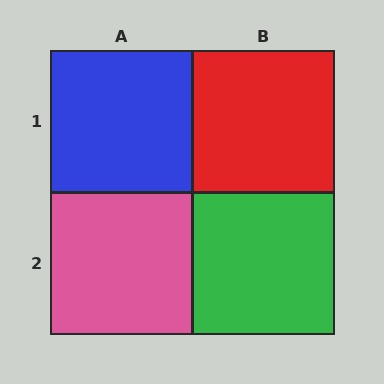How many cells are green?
1 cell is green.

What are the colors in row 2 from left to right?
Pink, green.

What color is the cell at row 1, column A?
Blue.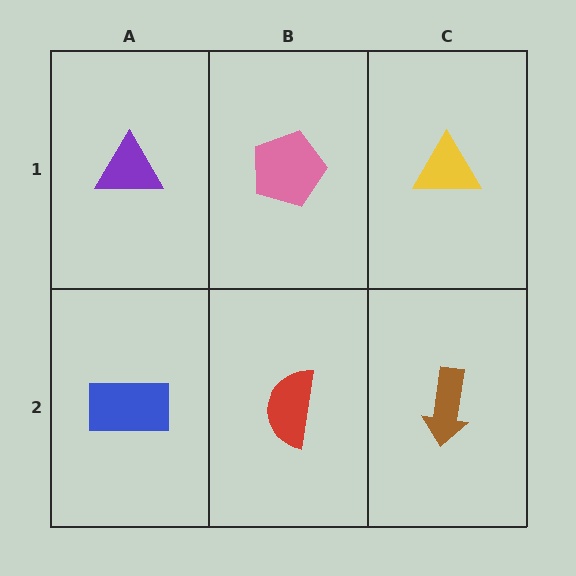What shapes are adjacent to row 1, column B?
A red semicircle (row 2, column B), a purple triangle (row 1, column A), a yellow triangle (row 1, column C).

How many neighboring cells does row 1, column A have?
2.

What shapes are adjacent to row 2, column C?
A yellow triangle (row 1, column C), a red semicircle (row 2, column B).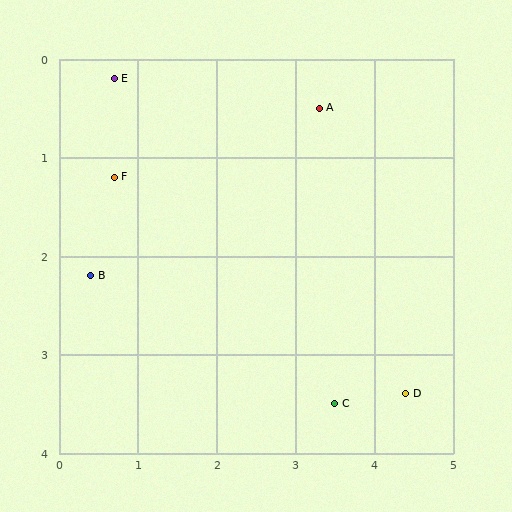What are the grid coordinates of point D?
Point D is at approximately (4.4, 3.4).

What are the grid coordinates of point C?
Point C is at approximately (3.5, 3.5).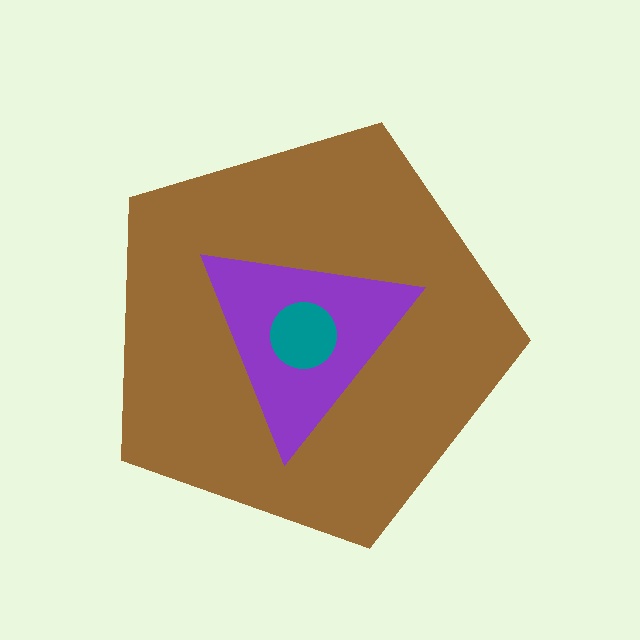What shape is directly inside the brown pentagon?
The purple triangle.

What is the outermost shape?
The brown pentagon.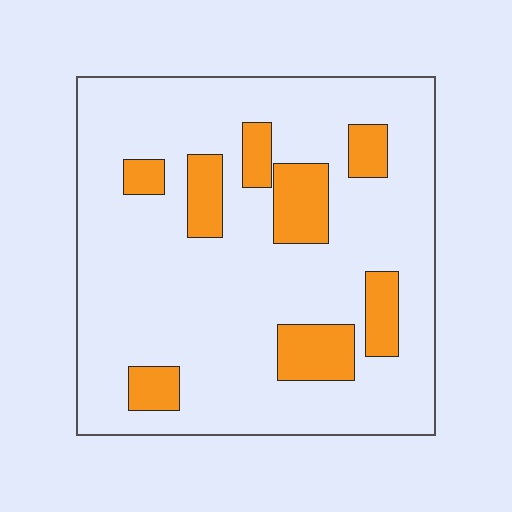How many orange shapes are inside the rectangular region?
8.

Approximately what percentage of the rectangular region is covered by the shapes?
Approximately 20%.